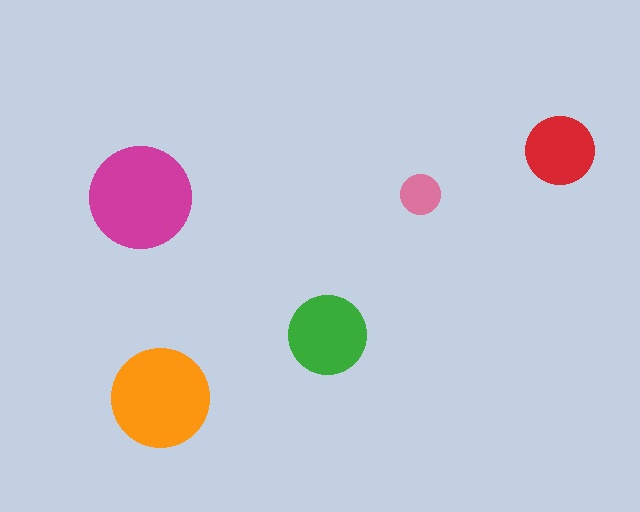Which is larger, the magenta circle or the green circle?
The magenta one.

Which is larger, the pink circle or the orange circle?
The orange one.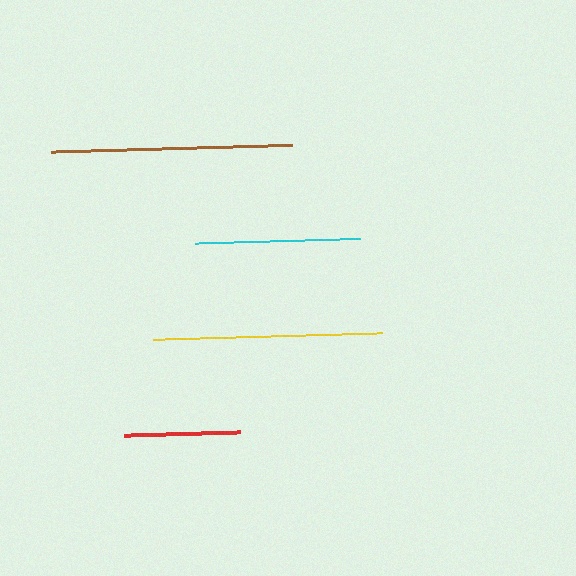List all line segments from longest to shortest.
From longest to shortest: brown, yellow, cyan, red.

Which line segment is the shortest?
The red line is the shortest at approximately 116 pixels.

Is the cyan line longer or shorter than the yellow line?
The yellow line is longer than the cyan line.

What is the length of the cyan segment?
The cyan segment is approximately 165 pixels long.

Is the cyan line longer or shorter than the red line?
The cyan line is longer than the red line.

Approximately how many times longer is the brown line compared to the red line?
The brown line is approximately 2.1 times the length of the red line.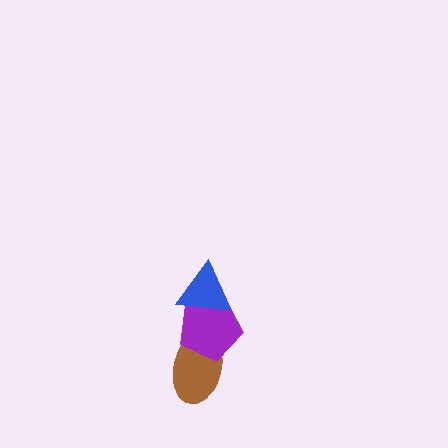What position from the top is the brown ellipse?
The brown ellipse is 3rd from the top.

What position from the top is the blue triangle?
The blue triangle is 1st from the top.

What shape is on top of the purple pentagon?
The blue triangle is on top of the purple pentagon.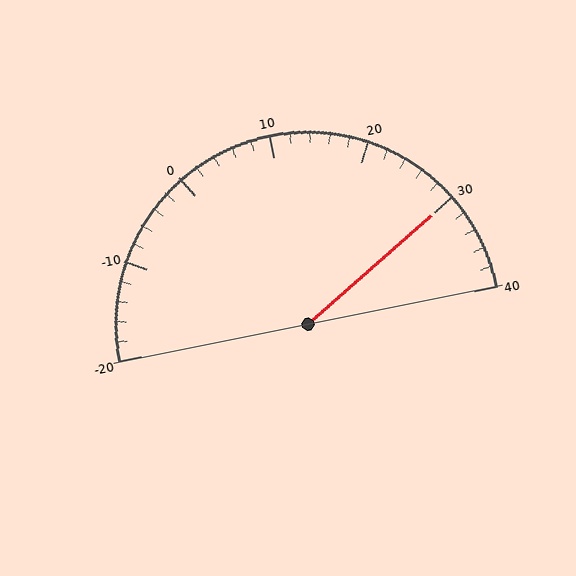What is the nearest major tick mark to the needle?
The nearest major tick mark is 30.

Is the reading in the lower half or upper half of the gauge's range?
The reading is in the upper half of the range (-20 to 40).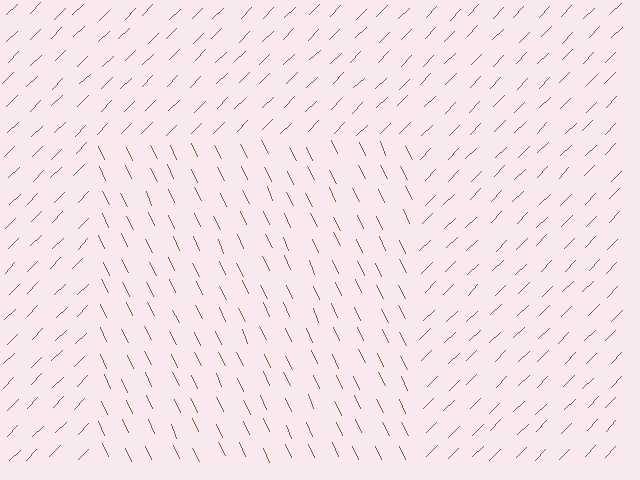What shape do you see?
I see a rectangle.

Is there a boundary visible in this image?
Yes, there is a texture boundary formed by a change in line orientation.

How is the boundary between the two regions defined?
The boundary is defined purely by a change in line orientation (approximately 71 degrees difference). All lines are the same color and thickness.